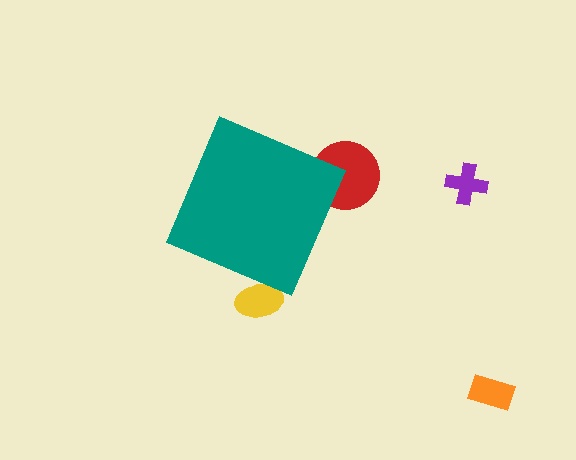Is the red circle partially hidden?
Yes, the red circle is partially hidden behind the teal diamond.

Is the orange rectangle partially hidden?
No, the orange rectangle is fully visible.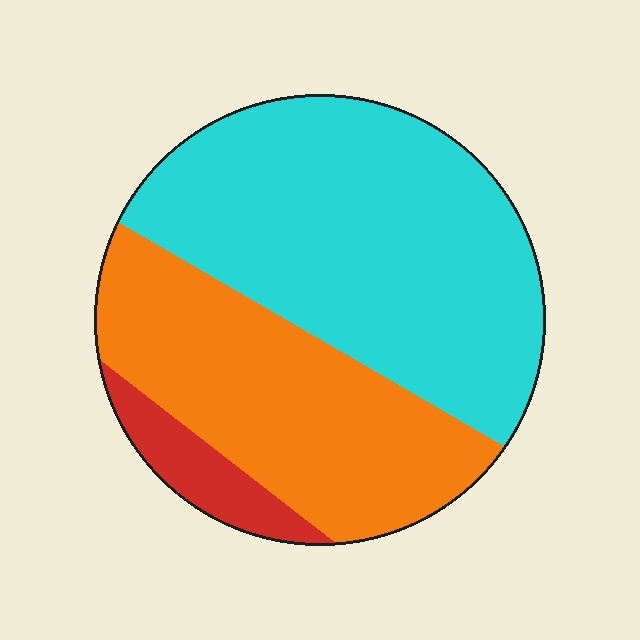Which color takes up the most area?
Cyan, at roughly 55%.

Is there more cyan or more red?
Cyan.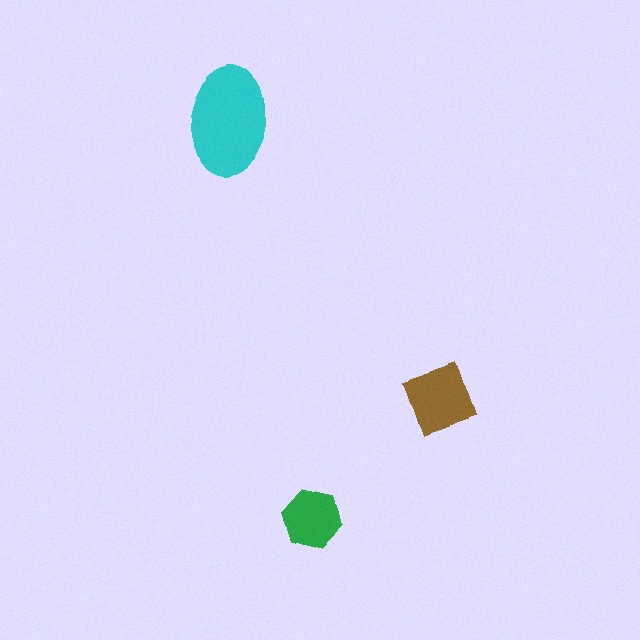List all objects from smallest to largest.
The green hexagon, the brown square, the cyan ellipse.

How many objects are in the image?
There are 3 objects in the image.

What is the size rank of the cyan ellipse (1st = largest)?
1st.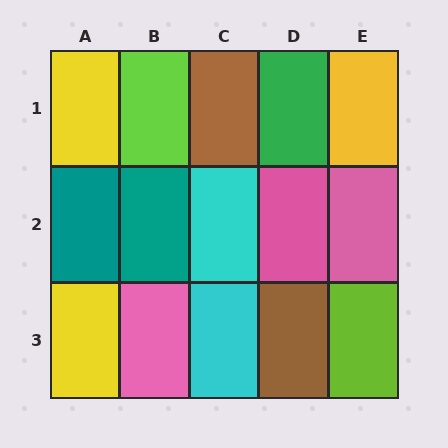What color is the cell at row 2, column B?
Teal.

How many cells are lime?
2 cells are lime.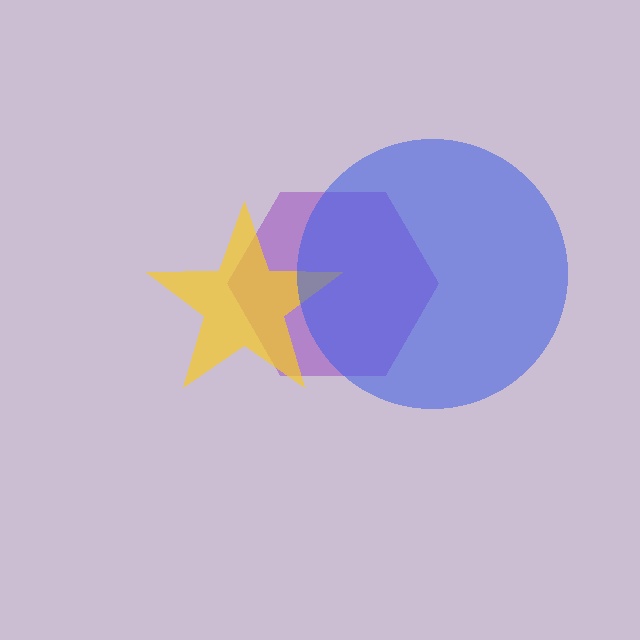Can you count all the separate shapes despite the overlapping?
Yes, there are 3 separate shapes.